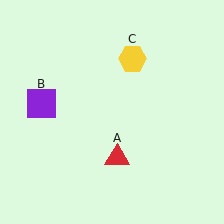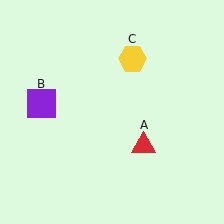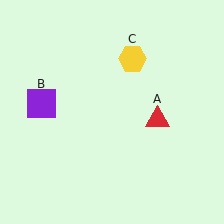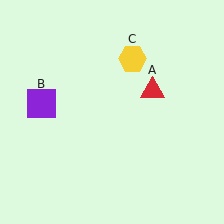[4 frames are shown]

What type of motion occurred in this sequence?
The red triangle (object A) rotated counterclockwise around the center of the scene.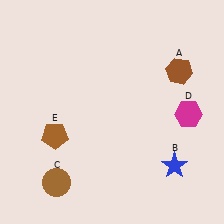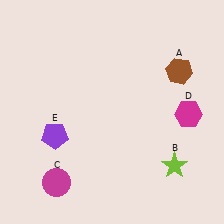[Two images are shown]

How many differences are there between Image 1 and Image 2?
There are 3 differences between the two images.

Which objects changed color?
B changed from blue to lime. C changed from brown to magenta. E changed from brown to purple.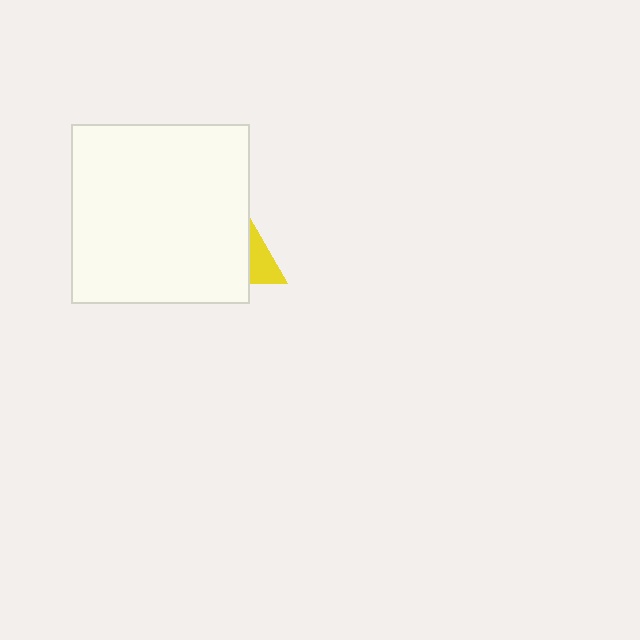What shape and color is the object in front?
The object in front is a white square.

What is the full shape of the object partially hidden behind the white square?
The partially hidden object is a yellow triangle.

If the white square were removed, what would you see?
You would see the complete yellow triangle.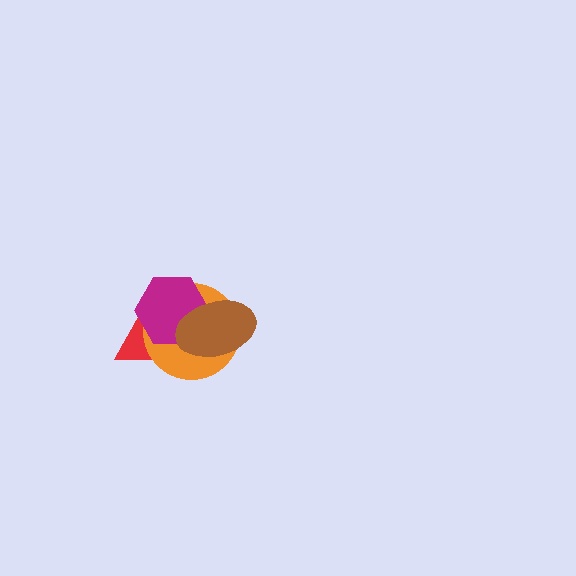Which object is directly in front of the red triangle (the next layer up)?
The orange circle is directly in front of the red triangle.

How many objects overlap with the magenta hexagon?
3 objects overlap with the magenta hexagon.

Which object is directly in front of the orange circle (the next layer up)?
The magenta hexagon is directly in front of the orange circle.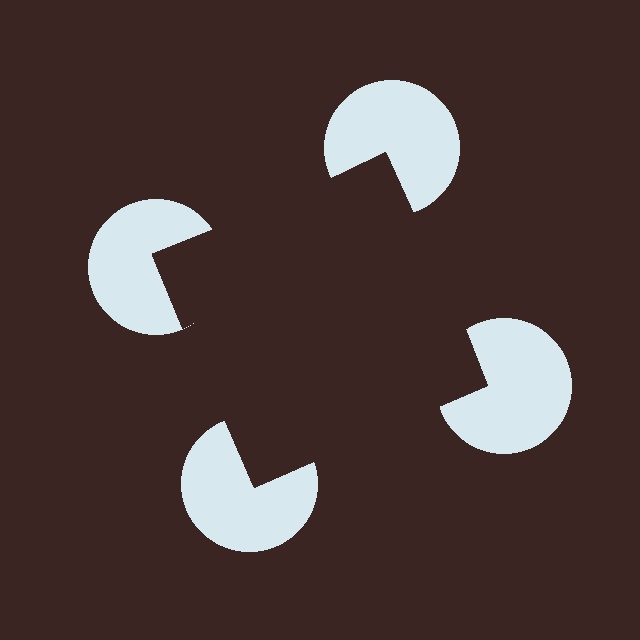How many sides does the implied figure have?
4 sides.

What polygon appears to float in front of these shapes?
An illusory square — its edges are inferred from the aligned wedge cuts in the pac-man discs, not physically drawn.